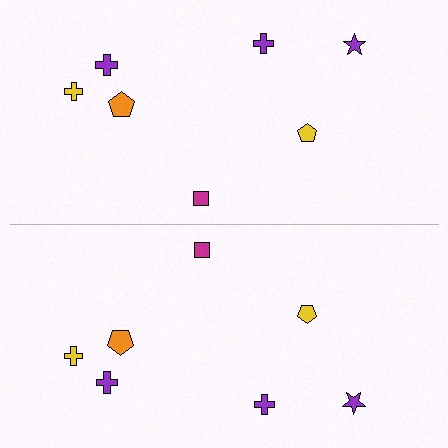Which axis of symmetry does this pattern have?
The pattern has a horizontal axis of symmetry running through the center of the image.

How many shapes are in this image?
There are 14 shapes in this image.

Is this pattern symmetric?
Yes, this pattern has bilateral (reflection) symmetry.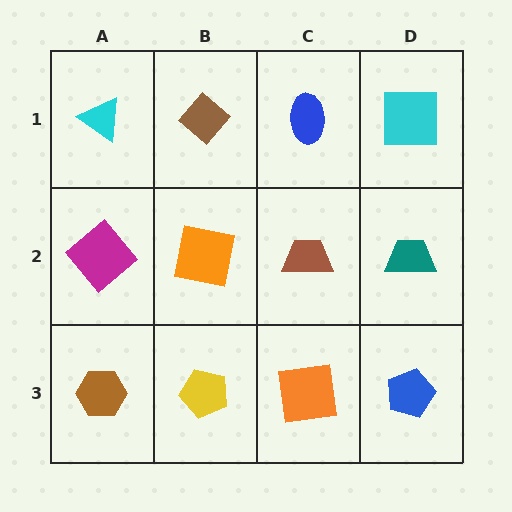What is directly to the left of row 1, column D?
A blue ellipse.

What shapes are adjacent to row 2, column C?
A blue ellipse (row 1, column C), an orange square (row 3, column C), an orange square (row 2, column B), a teal trapezoid (row 2, column D).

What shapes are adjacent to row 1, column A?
A magenta diamond (row 2, column A), a brown diamond (row 1, column B).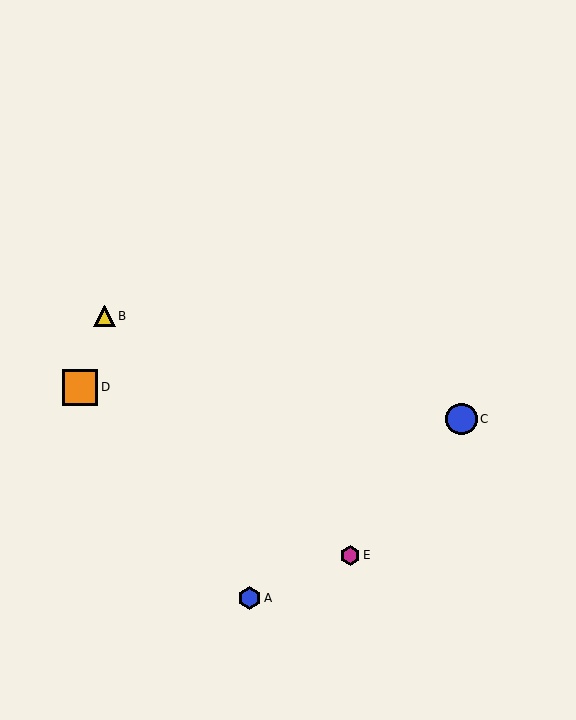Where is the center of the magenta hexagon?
The center of the magenta hexagon is at (350, 555).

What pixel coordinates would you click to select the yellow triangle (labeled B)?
Click at (104, 316) to select the yellow triangle B.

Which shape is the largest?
The orange square (labeled D) is the largest.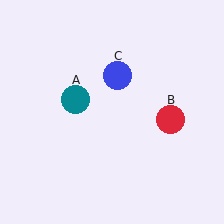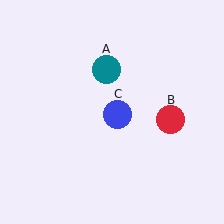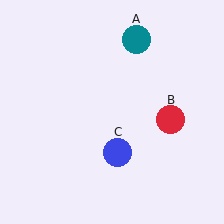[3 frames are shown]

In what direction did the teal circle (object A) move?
The teal circle (object A) moved up and to the right.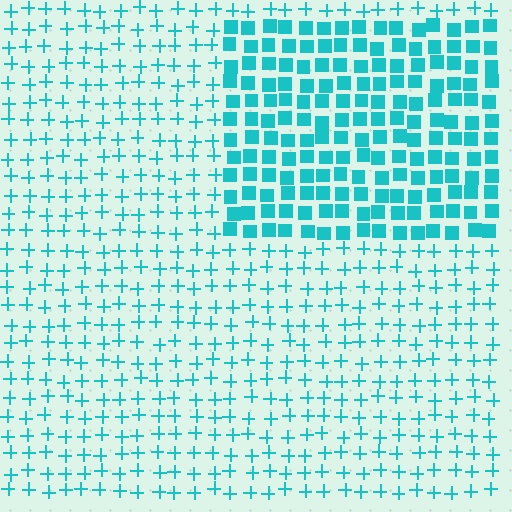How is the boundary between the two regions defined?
The boundary is defined by a change in element shape: squares inside vs. plus signs outside. All elements share the same color and spacing.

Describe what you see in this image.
The image is filled with small cyan elements arranged in a uniform grid. A rectangle-shaped region contains squares, while the surrounding area contains plus signs. The boundary is defined purely by the change in element shape.